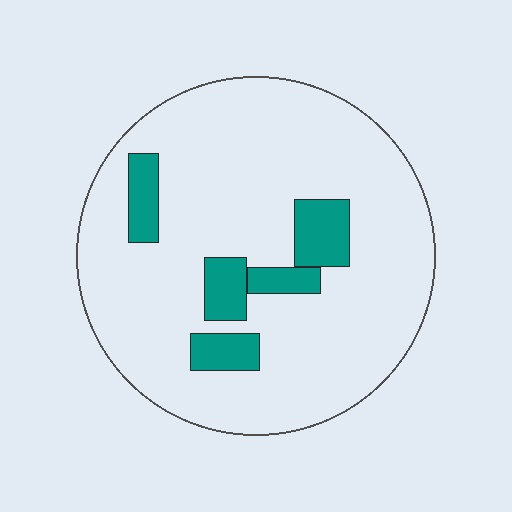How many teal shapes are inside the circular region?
5.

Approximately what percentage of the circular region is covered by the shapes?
Approximately 15%.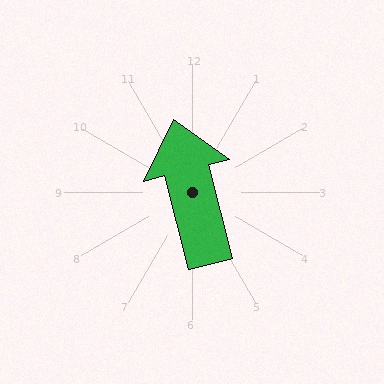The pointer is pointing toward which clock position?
Roughly 12 o'clock.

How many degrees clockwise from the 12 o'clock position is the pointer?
Approximately 346 degrees.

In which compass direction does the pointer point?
North.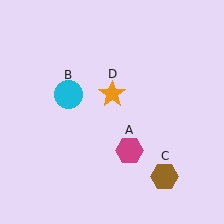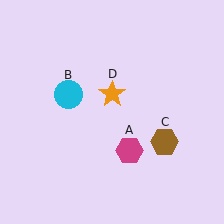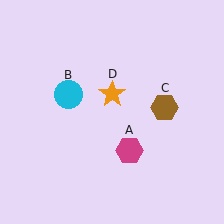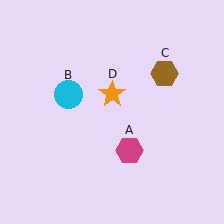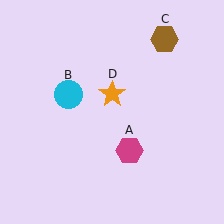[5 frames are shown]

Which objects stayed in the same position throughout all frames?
Magenta hexagon (object A) and cyan circle (object B) and orange star (object D) remained stationary.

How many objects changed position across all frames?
1 object changed position: brown hexagon (object C).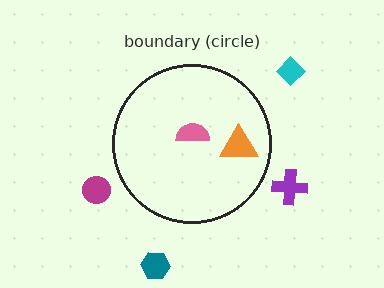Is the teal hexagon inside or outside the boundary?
Outside.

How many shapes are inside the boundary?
2 inside, 4 outside.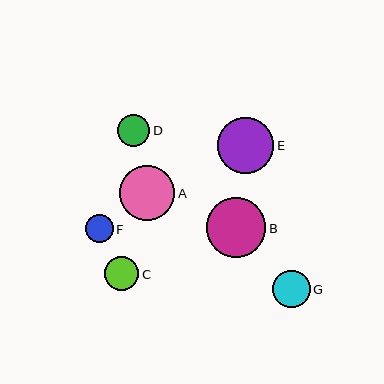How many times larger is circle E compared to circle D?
Circle E is approximately 1.7 times the size of circle D.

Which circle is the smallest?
Circle F is the smallest with a size of approximately 28 pixels.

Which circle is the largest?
Circle B is the largest with a size of approximately 59 pixels.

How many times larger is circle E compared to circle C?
Circle E is approximately 1.6 times the size of circle C.